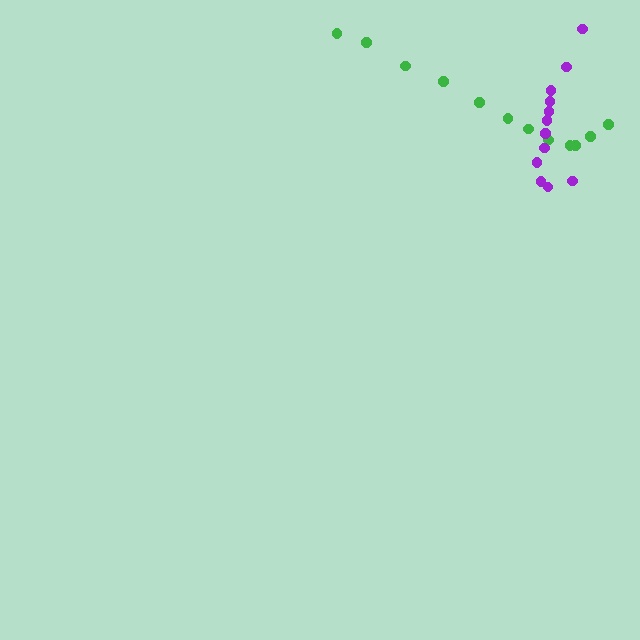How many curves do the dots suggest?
There are 2 distinct paths.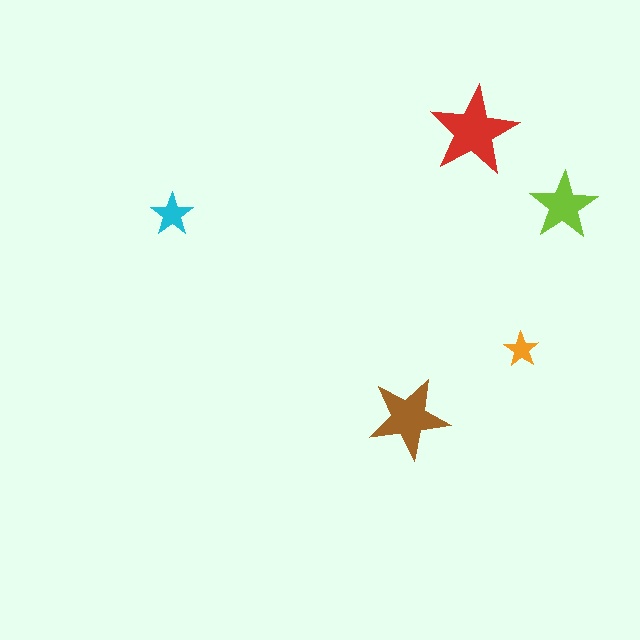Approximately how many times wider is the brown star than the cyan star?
About 2 times wider.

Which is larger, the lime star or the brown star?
The brown one.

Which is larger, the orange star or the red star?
The red one.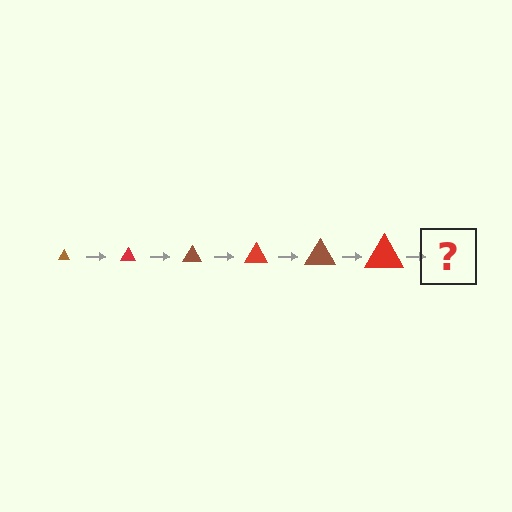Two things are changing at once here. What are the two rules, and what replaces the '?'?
The two rules are that the triangle grows larger each step and the color cycles through brown and red. The '?' should be a brown triangle, larger than the previous one.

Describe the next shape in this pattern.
It should be a brown triangle, larger than the previous one.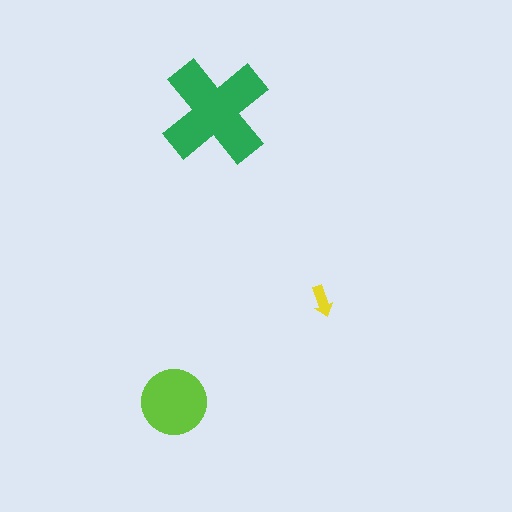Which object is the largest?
The green cross.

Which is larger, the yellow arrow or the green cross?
The green cross.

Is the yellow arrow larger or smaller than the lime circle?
Smaller.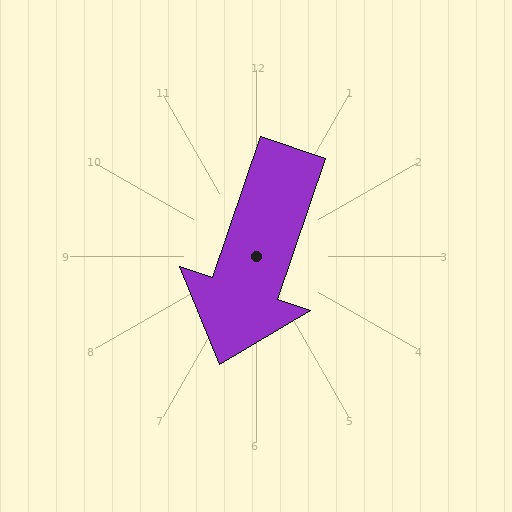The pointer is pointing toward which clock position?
Roughly 7 o'clock.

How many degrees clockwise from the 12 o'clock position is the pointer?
Approximately 199 degrees.